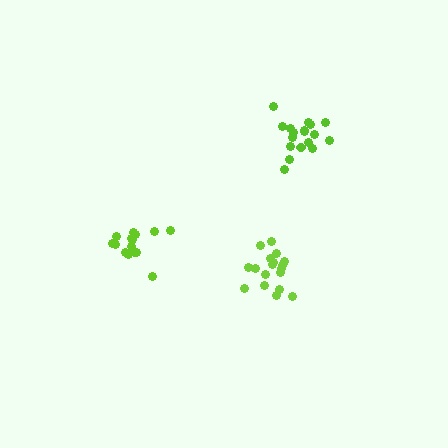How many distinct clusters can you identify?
There are 3 distinct clusters.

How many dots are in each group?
Group 1: 18 dots, Group 2: 18 dots, Group 3: 15 dots (51 total).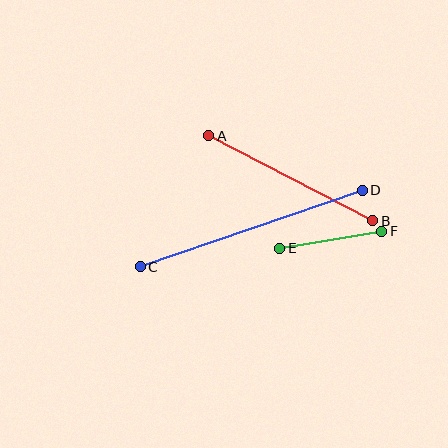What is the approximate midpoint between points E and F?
The midpoint is at approximately (331, 240) pixels.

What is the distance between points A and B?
The distance is approximately 185 pixels.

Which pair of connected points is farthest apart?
Points C and D are farthest apart.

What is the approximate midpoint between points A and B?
The midpoint is at approximately (291, 178) pixels.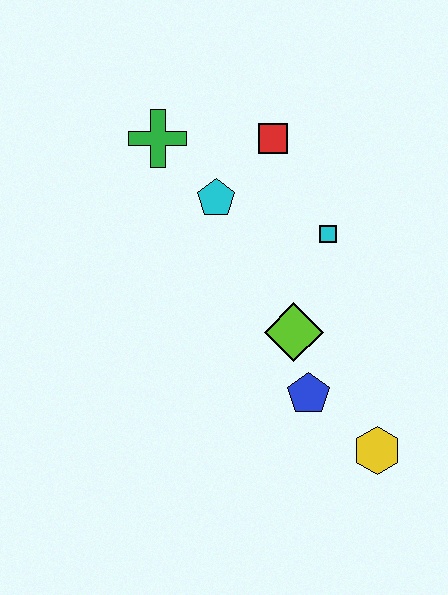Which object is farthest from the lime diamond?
The green cross is farthest from the lime diamond.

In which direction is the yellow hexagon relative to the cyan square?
The yellow hexagon is below the cyan square.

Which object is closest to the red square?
The cyan pentagon is closest to the red square.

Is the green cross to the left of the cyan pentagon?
Yes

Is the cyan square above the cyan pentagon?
No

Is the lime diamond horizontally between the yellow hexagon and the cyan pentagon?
Yes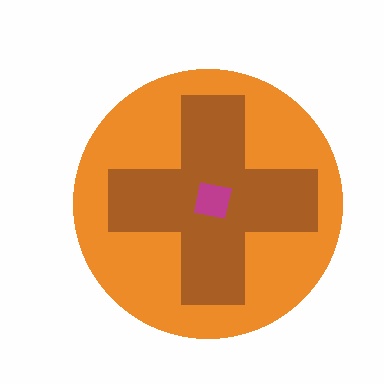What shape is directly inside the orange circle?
The brown cross.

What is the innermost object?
The magenta square.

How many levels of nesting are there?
3.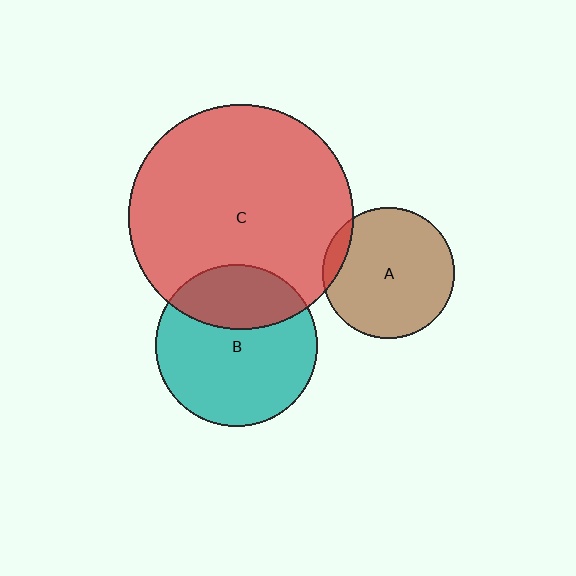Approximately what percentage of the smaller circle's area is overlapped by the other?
Approximately 30%.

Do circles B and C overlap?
Yes.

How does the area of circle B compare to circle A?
Approximately 1.5 times.